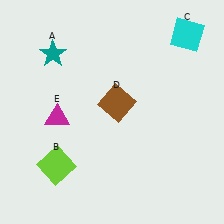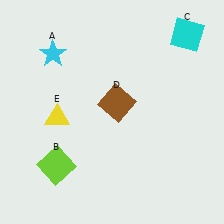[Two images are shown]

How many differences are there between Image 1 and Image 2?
There are 2 differences between the two images.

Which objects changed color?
A changed from teal to cyan. E changed from magenta to yellow.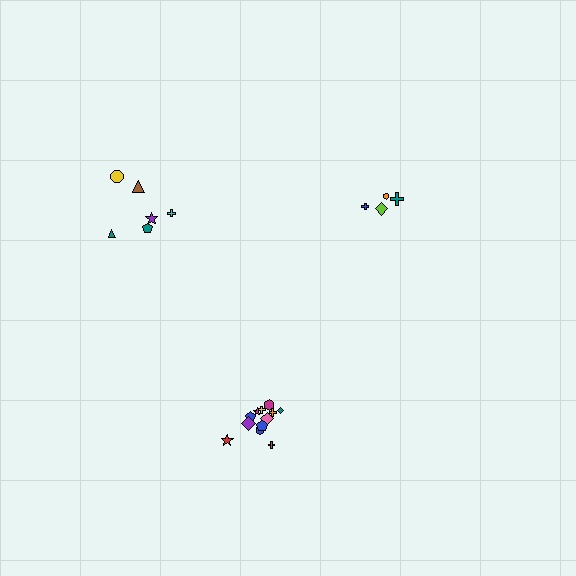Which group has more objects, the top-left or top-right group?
The top-left group.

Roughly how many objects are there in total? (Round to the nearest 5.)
Roughly 20 objects in total.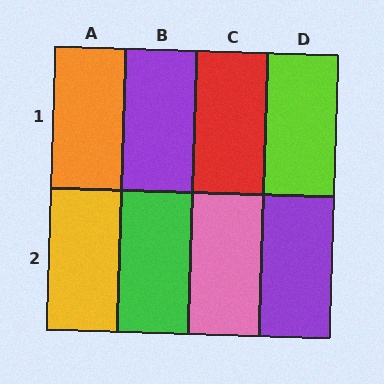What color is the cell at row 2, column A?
Yellow.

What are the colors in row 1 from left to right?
Orange, purple, red, lime.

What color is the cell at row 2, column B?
Green.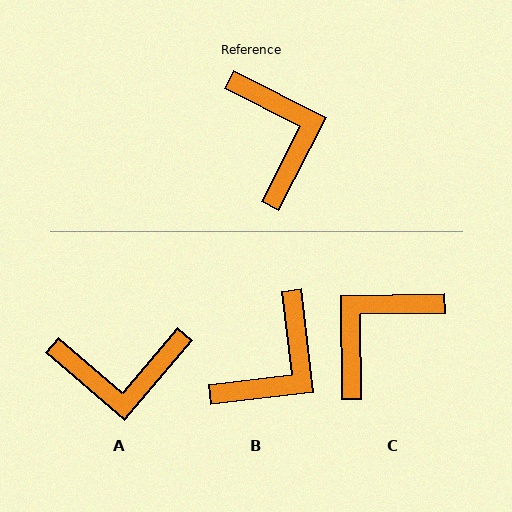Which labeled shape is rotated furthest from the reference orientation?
C, about 118 degrees away.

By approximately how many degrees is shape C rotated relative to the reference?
Approximately 118 degrees counter-clockwise.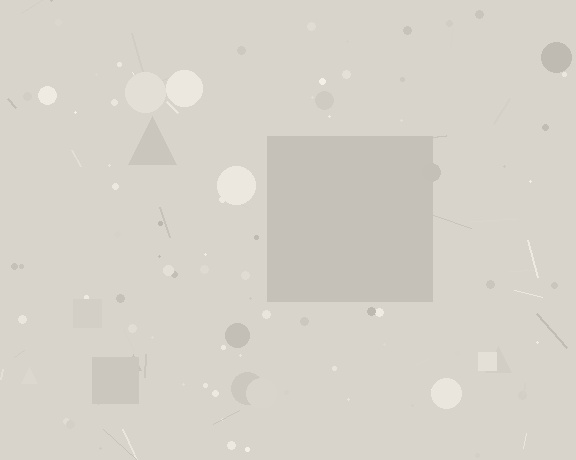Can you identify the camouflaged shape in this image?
The camouflaged shape is a square.